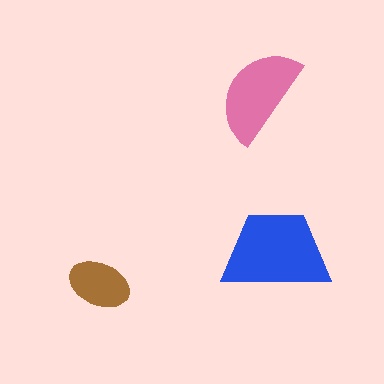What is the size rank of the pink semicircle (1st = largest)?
2nd.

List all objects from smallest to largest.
The brown ellipse, the pink semicircle, the blue trapezoid.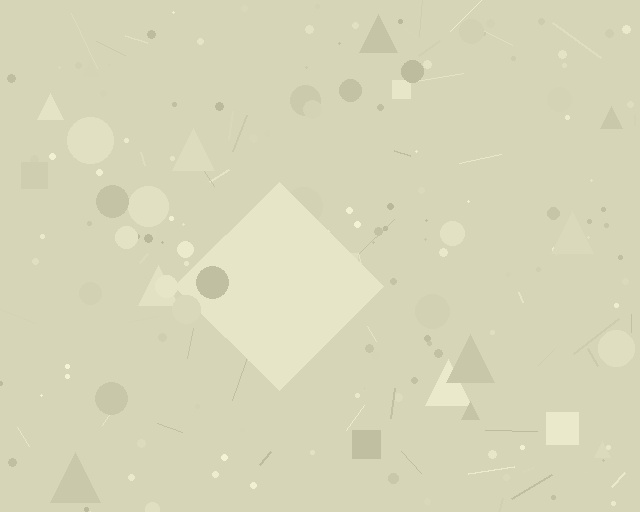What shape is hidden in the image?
A diamond is hidden in the image.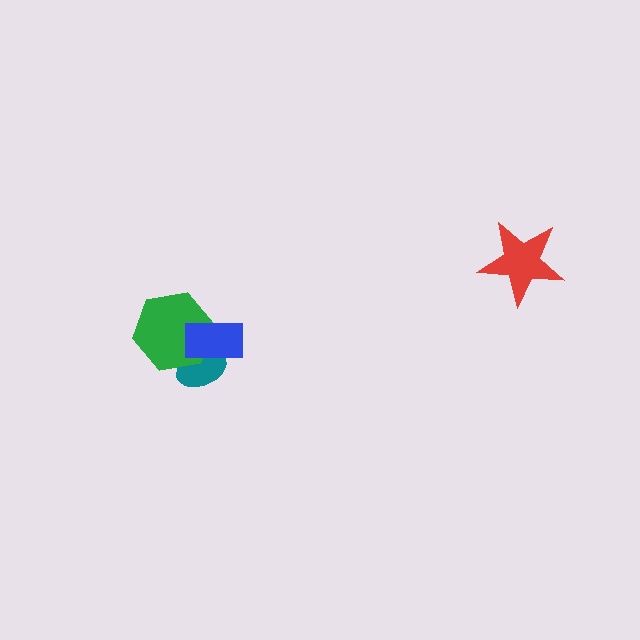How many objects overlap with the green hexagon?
2 objects overlap with the green hexagon.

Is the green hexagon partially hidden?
Yes, it is partially covered by another shape.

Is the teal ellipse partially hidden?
Yes, it is partially covered by another shape.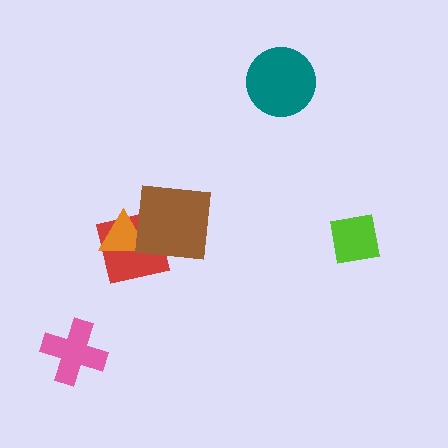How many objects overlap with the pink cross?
0 objects overlap with the pink cross.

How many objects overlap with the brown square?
2 objects overlap with the brown square.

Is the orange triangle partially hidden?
Yes, it is partially covered by another shape.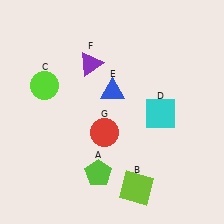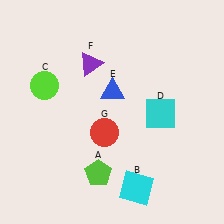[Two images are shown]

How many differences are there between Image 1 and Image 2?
There is 1 difference between the two images.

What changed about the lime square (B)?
In Image 1, B is lime. In Image 2, it changed to cyan.